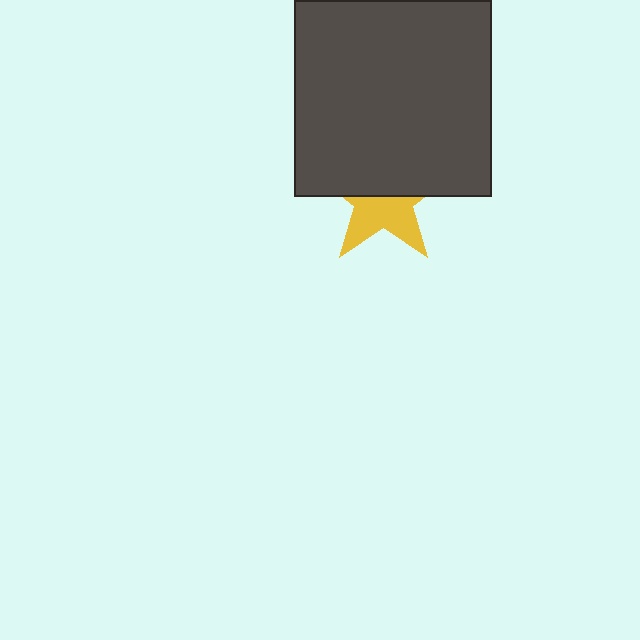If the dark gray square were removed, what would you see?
You would see the complete yellow star.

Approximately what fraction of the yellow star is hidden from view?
Roughly 54% of the yellow star is hidden behind the dark gray square.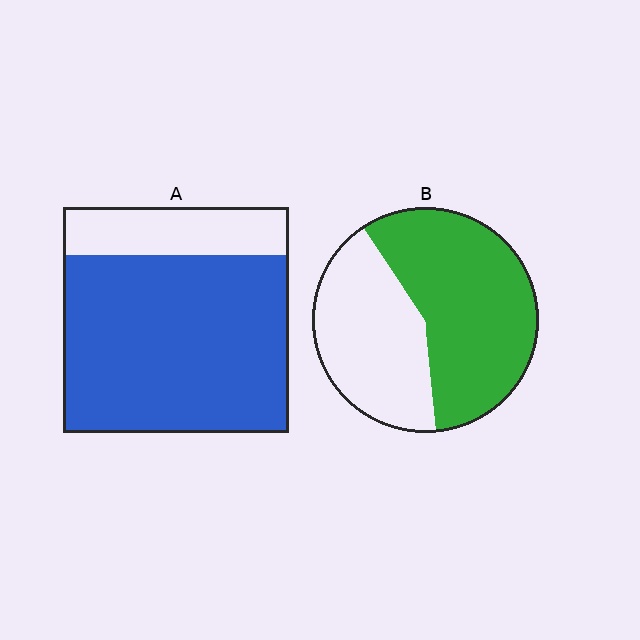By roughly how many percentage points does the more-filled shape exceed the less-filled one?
By roughly 20 percentage points (A over B).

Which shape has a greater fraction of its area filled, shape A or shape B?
Shape A.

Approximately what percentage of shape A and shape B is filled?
A is approximately 80% and B is approximately 60%.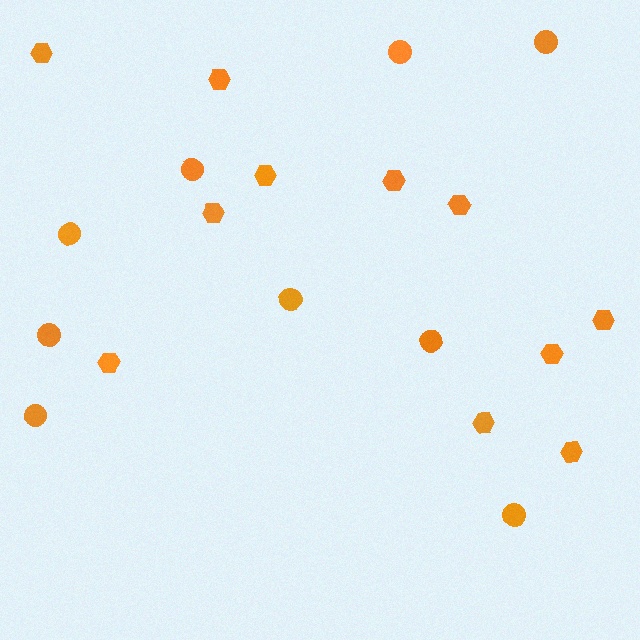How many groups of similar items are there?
There are 2 groups: one group of circles (9) and one group of hexagons (11).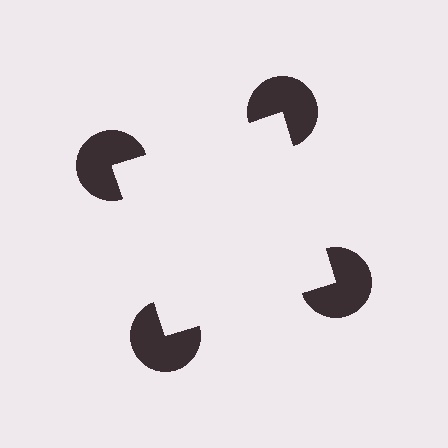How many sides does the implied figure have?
4 sides.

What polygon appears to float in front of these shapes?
An illusory square — its edges are inferred from the aligned wedge cuts in the pac-man discs, not physically drawn.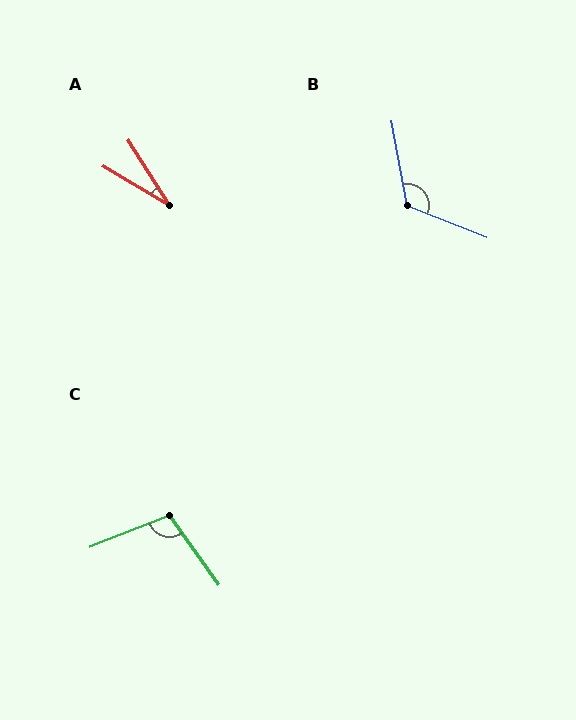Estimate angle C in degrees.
Approximately 104 degrees.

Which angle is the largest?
B, at approximately 122 degrees.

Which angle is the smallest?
A, at approximately 27 degrees.